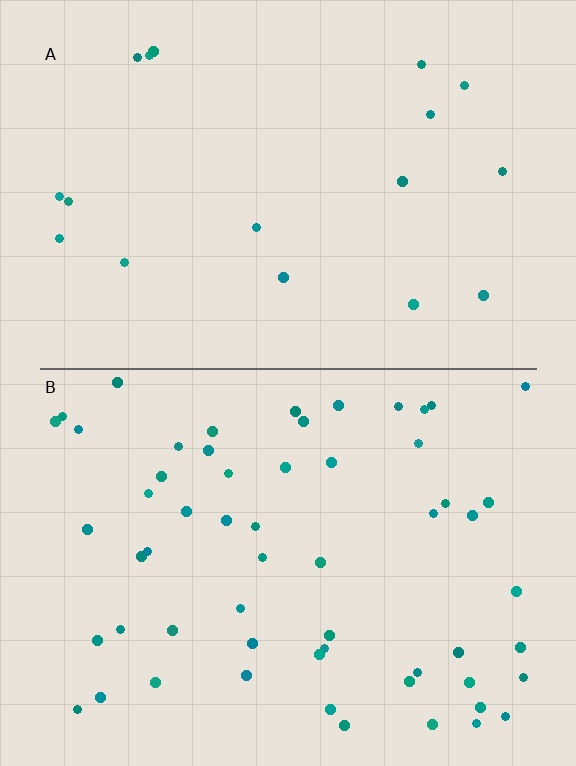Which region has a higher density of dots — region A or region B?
B (the bottom).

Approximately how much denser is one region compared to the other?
Approximately 3.3× — region B over region A.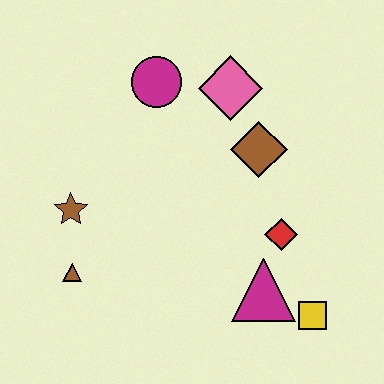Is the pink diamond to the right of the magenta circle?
Yes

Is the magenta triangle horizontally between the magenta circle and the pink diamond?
No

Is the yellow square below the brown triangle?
Yes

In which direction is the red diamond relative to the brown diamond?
The red diamond is below the brown diamond.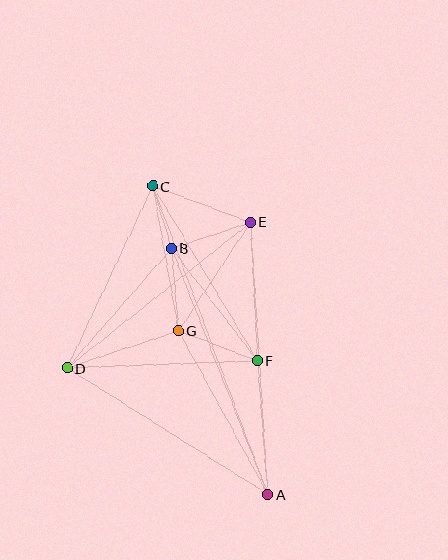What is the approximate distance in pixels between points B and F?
The distance between B and F is approximately 141 pixels.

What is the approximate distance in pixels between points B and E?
The distance between B and E is approximately 83 pixels.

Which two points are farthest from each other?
Points A and C are farthest from each other.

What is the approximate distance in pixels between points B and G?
The distance between B and G is approximately 83 pixels.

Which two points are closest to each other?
Points B and C are closest to each other.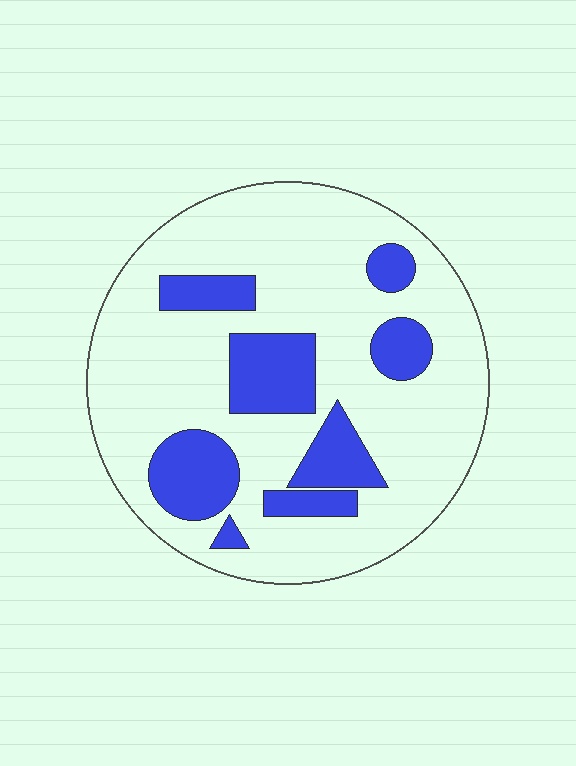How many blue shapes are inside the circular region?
8.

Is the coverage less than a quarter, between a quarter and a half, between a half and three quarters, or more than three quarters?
Less than a quarter.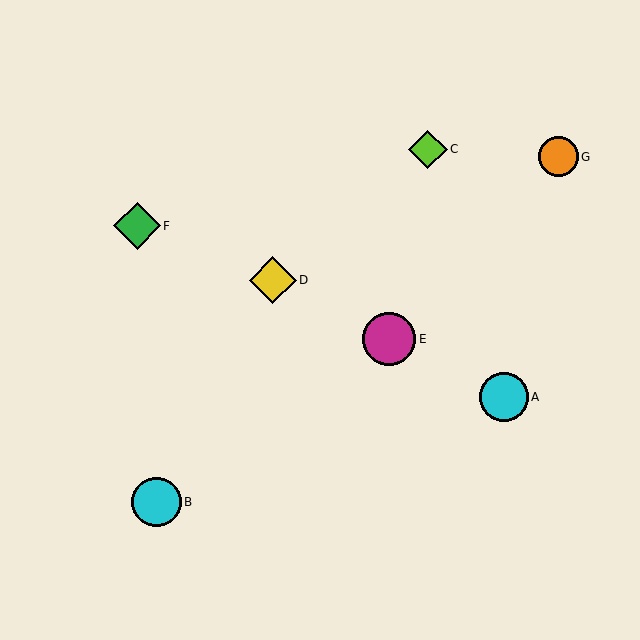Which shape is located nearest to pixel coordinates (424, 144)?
The lime diamond (labeled C) at (428, 149) is nearest to that location.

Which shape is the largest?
The magenta circle (labeled E) is the largest.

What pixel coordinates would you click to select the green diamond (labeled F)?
Click at (137, 226) to select the green diamond F.